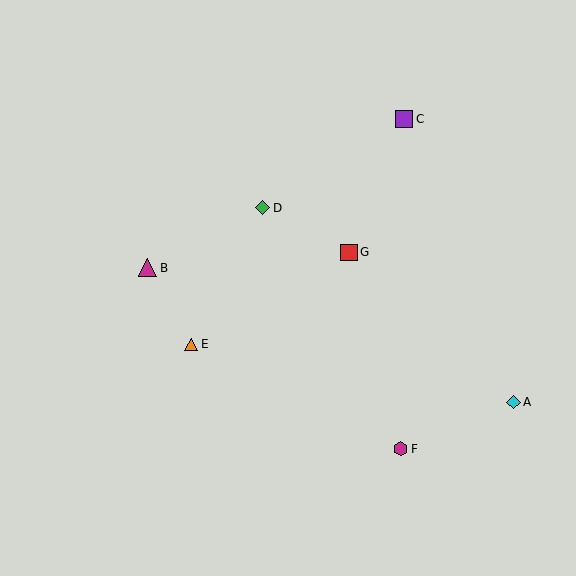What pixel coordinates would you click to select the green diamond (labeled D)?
Click at (263, 208) to select the green diamond D.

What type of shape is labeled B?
Shape B is a magenta triangle.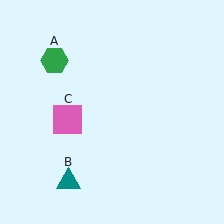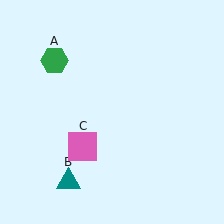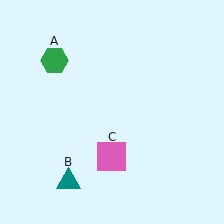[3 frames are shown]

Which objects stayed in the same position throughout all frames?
Green hexagon (object A) and teal triangle (object B) remained stationary.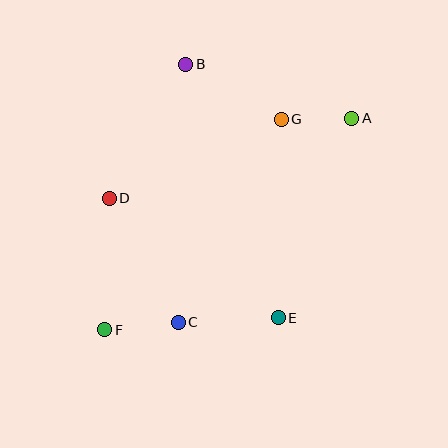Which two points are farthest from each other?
Points A and F are farthest from each other.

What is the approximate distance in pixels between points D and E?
The distance between D and E is approximately 207 pixels.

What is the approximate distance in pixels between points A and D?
The distance between A and D is approximately 255 pixels.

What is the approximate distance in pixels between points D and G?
The distance between D and G is approximately 189 pixels.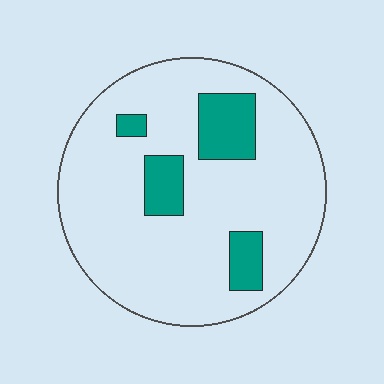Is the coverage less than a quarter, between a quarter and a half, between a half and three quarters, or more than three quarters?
Less than a quarter.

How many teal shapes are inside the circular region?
4.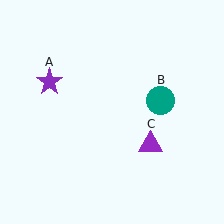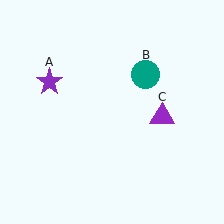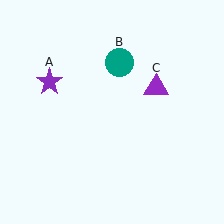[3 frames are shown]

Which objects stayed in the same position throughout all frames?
Purple star (object A) remained stationary.